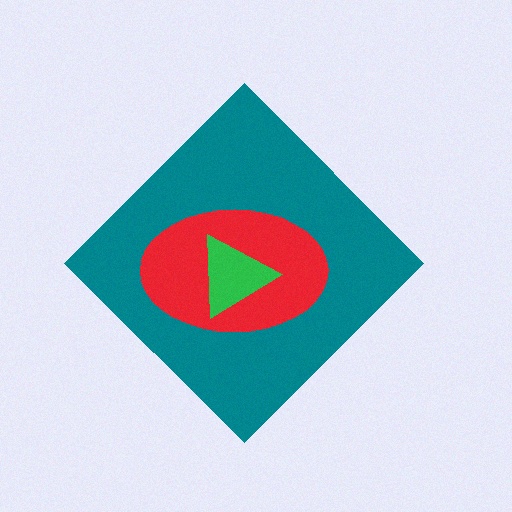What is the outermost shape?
The teal diamond.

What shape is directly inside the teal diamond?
The red ellipse.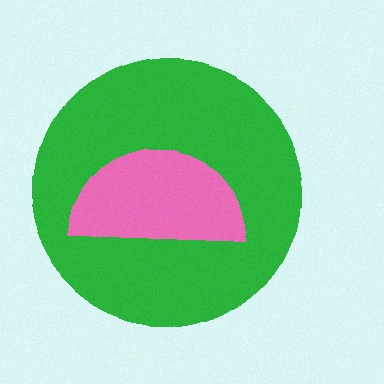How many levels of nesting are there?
2.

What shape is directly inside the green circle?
The pink semicircle.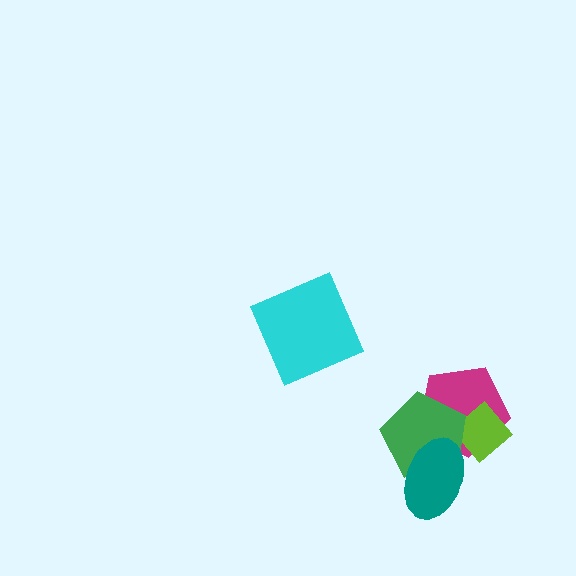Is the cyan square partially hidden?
No, no other shape covers it.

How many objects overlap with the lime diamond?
2 objects overlap with the lime diamond.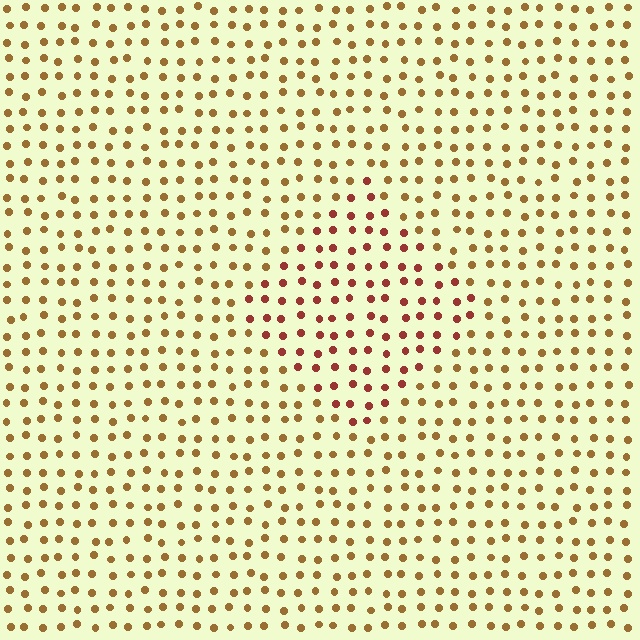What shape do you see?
I see a diamond.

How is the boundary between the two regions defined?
The boundary is defined purely by a slight shift in hue (about 34 degrees). Spacing, size, and orientation are identical on both sides.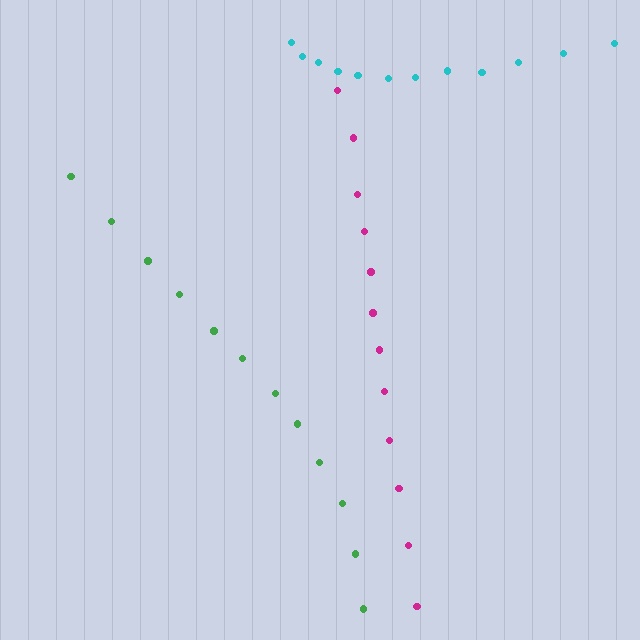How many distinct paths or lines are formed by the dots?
There are 3 distinct paths.